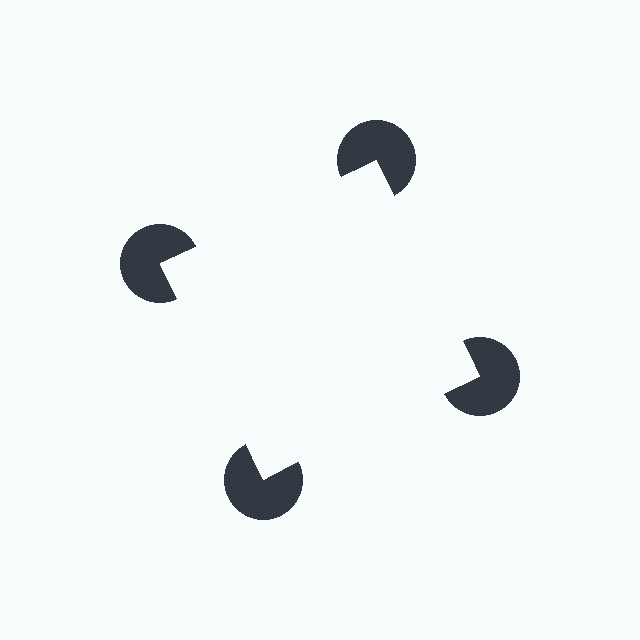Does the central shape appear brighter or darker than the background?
It typically appears slightly brighter than the background, even though no actual brightness change is drawn.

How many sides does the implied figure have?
4 sides.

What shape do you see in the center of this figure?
An illusory square — its edges are inferred from the aligned wedge cuts in the pac-man discs, not physically drawn.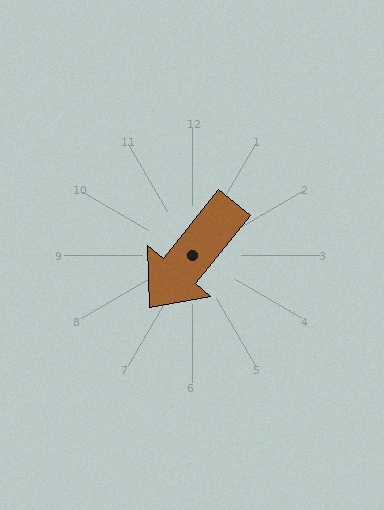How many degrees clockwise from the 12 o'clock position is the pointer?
Approximately 219 degrees.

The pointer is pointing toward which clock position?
Roughly 7 o'clock.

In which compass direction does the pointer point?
Southwest.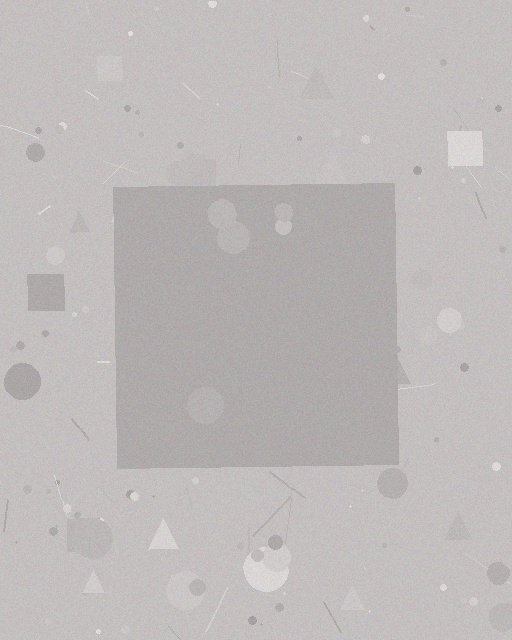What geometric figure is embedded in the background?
A square is embedded in the background.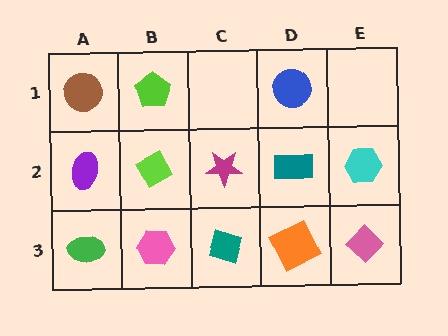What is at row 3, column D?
An orange square.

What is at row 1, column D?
A blue circle.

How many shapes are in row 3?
5 shapes.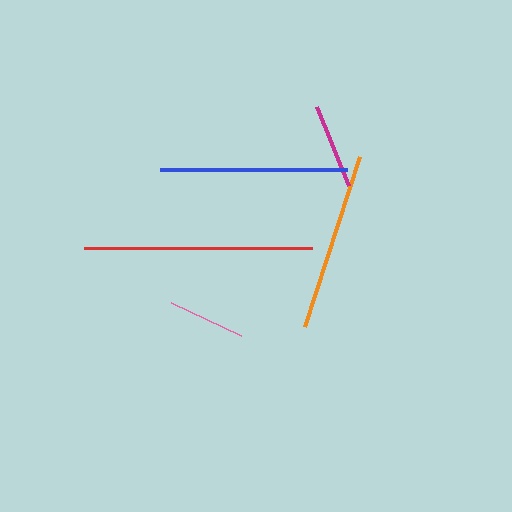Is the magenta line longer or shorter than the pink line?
The magenta line is longer than the pink line.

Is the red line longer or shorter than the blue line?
The red line is longer than the blue line.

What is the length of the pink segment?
The pink segment is approximately 78 pixels long.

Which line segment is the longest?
The red line is the longest at approximately 229 pixels.